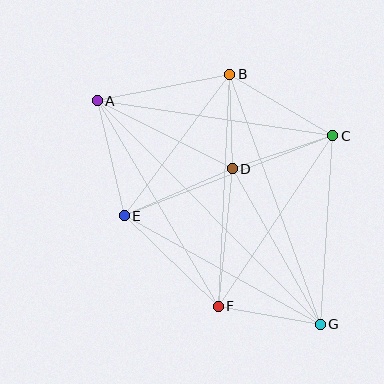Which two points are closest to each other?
Points B and D are closest to each other.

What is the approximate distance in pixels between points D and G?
The distance between D and G is approximately 178 pixels.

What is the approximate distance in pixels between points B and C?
The distance between B and C is approximately 120 pixels.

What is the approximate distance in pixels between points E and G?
The distance between E and G is approximately 224 pixels.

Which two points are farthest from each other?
Points A and G are farthest from each other.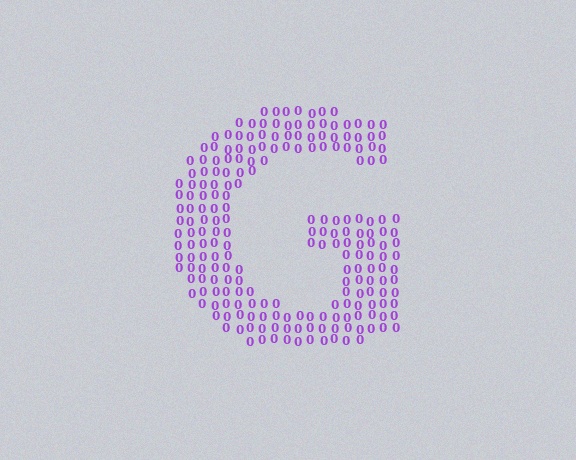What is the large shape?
The large shape is the letter G.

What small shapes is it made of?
It is made of small digit 0's.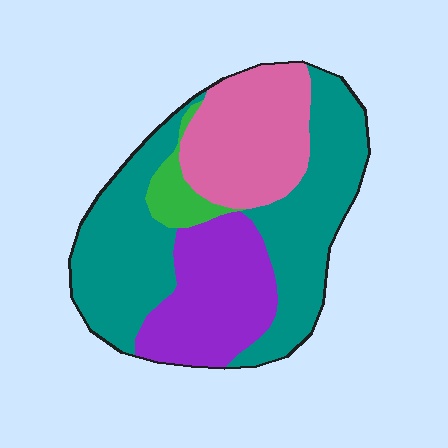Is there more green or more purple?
Purple.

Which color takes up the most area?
Teal, at roughly 50%.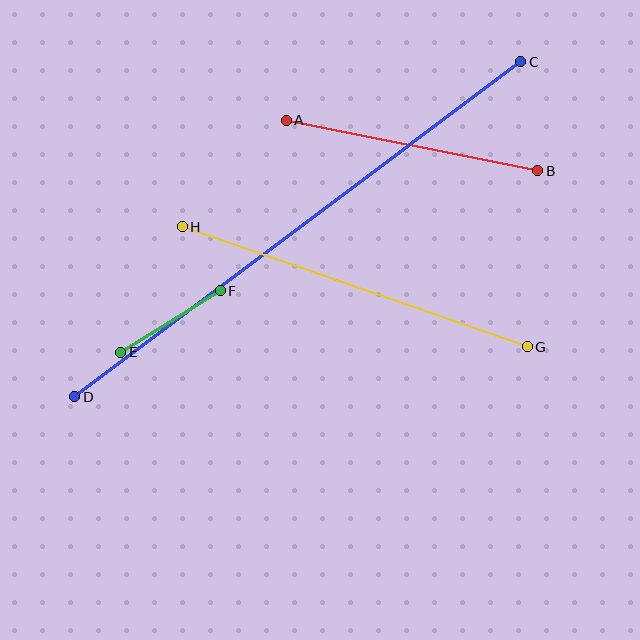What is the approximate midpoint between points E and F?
The midpoint is at approximately (171, 321) pixels.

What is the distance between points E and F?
The distance is approximately 117 pixels.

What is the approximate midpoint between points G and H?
The midpoint is at approximately (355, 287) pixels.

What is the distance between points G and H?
The distance is approximately 365 pixels.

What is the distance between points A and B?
The distance is approximately 257 pixels.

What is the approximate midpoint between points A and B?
The midpoint is at approximately (412, 145) pixels.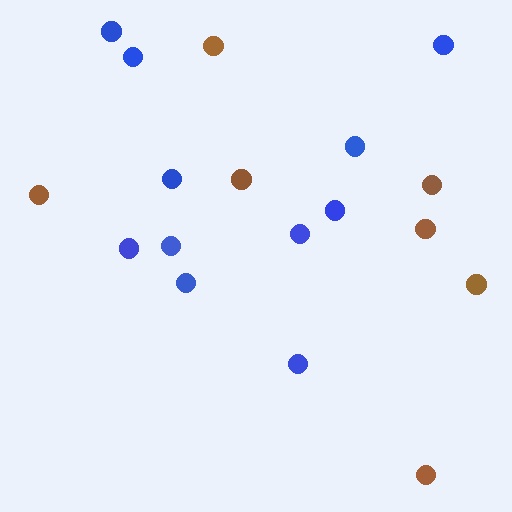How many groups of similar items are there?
There are 2 groups: one group of brown circles (7) and one group of blue circles (11).